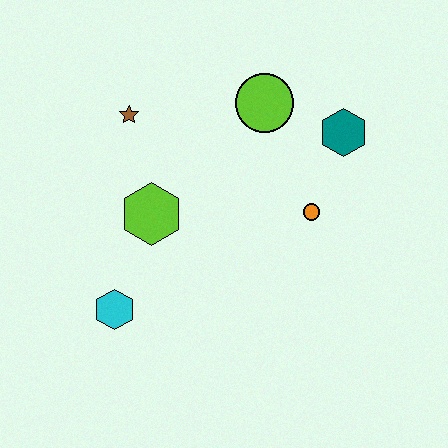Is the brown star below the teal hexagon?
No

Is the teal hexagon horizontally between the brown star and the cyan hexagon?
No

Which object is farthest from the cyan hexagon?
The teal hexagon is farthest from the cyan hexagon.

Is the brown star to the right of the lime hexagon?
No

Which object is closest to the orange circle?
The teal hexagon is closest to the orange circle.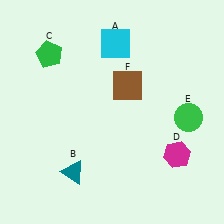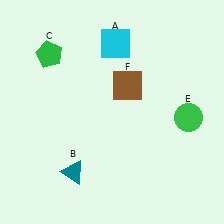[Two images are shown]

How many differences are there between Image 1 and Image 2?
There is 1 difference between the two images.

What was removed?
The magenta hexagon (D) was removed in Image 2.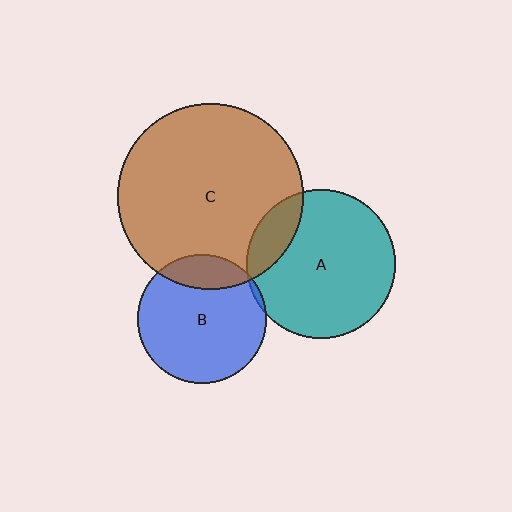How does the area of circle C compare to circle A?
Approximately 1.6 times.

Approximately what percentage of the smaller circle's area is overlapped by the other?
Approximately 15%.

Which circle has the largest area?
Circle C (brown).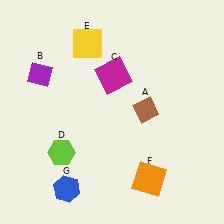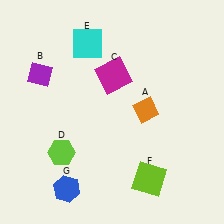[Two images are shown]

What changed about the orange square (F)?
In Image 1, F is orange. In Image 2, it changed to lime.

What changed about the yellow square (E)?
In Image 1, E is yellow. In Image 2, it changed to cyan.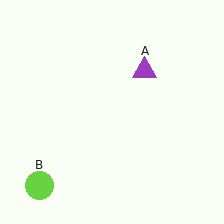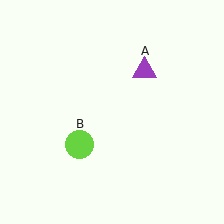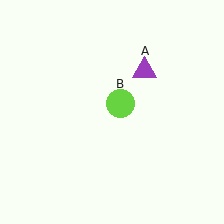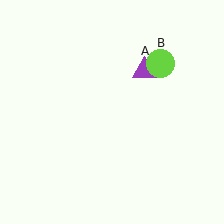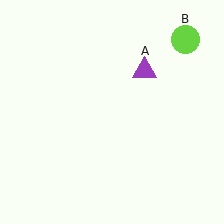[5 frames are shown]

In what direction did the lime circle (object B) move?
The lime circle (object B) moved up and to the right.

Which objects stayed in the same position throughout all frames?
Purple triangle (object A) remained stationary.